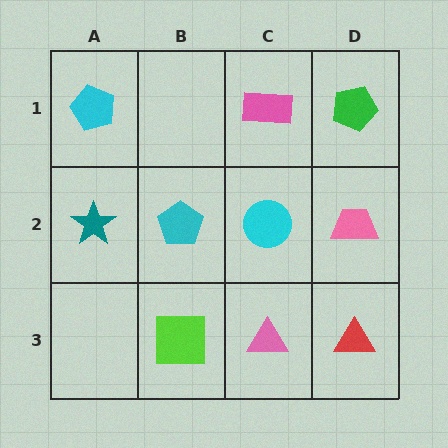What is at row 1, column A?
A cyan pentagon.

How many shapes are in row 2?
4 shapes.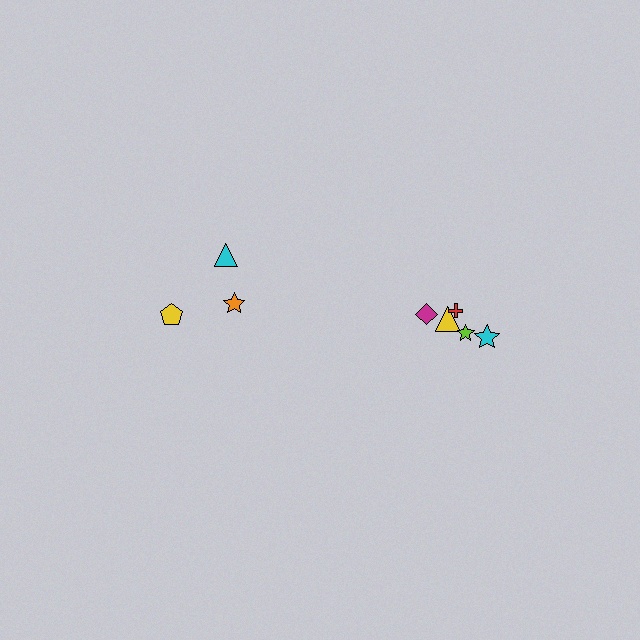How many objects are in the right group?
There are 5 objects.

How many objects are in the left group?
There are 3 objects.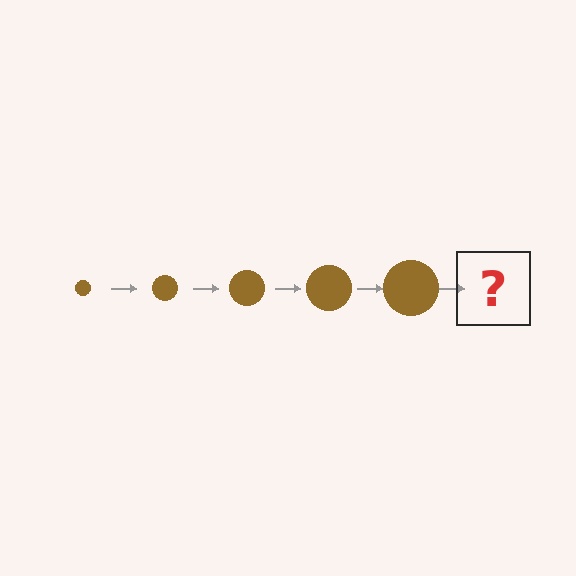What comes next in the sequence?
The next element should be a brown circle, larger than the previous one.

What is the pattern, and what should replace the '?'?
The pattern is that the circle gets progressively larger each step. The '?' should be a brown circle, larger than the previous one.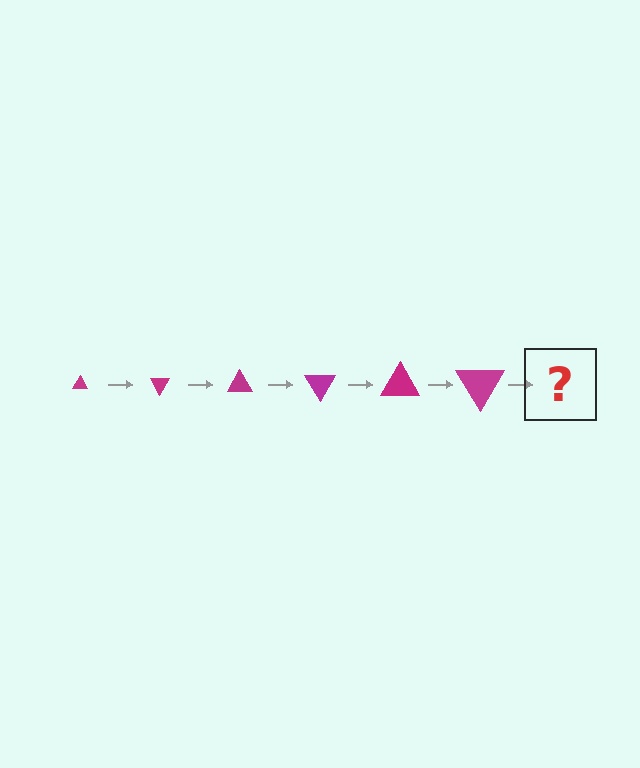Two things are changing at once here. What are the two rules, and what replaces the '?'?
The two rules are that the triangle grows larger each step and it rotates 60 degrees each step. The '?' should be a triangle, larger than the previous one and rotated 360 degrees from the start.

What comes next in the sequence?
The next element should be a triangle, larger than the previous one and rotated 360 degrees from the start.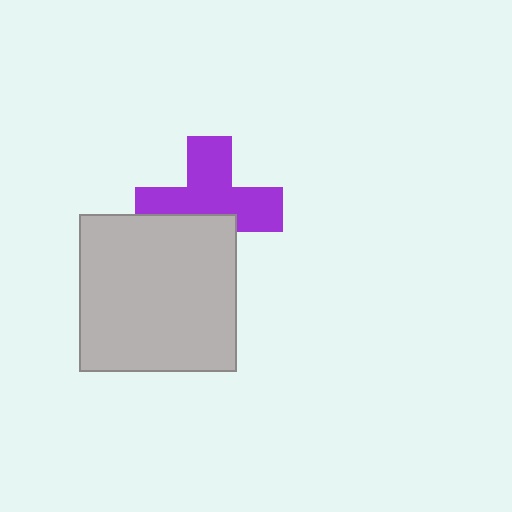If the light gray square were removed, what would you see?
You would see the complete purple cross.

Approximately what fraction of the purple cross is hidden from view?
Roughly 37% of the purple cross is hidden behind the light gray square.